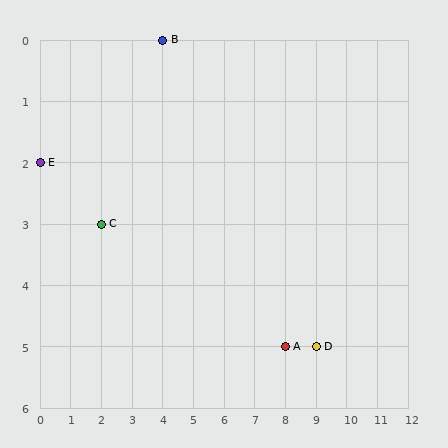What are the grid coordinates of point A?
Point A is at grid coordinates (8, 5).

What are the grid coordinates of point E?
Point E is at grid coordinates (0, 2).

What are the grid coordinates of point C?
Point C is at grid coordinates (2, 3).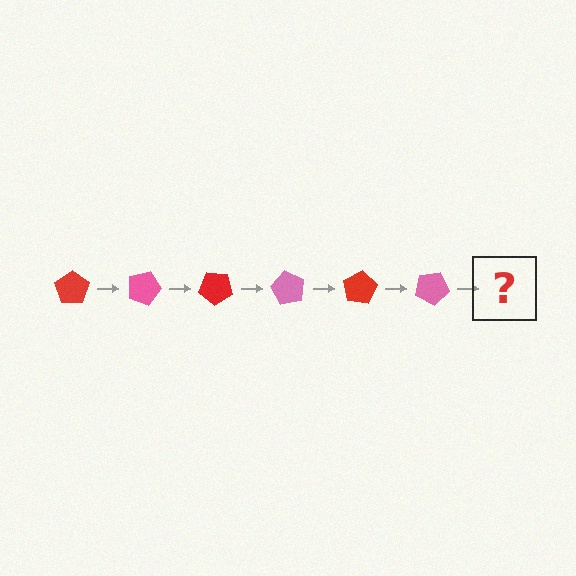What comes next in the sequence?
The next element should be a red pentagon, rotated 120 degrees from the start.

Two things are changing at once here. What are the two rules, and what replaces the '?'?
The two rules are that it rotates 20 degrees each step and the color cycles through red and pink. The '?' should be a red pentagon, rotated 120 degrees from the start.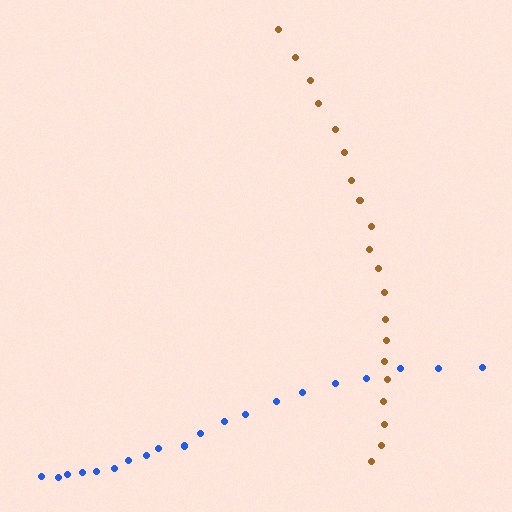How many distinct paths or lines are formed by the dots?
There are 2 distinct paths.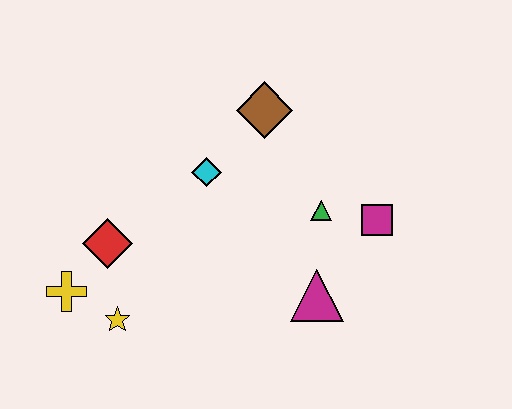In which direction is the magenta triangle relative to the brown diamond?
The magenta triangle is below the brown diamond.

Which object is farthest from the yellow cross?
The magenta square is farthest from the yellow cross.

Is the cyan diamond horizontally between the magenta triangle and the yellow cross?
Yes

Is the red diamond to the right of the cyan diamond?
No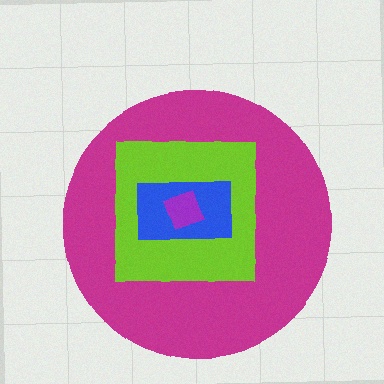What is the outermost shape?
The magenta circle.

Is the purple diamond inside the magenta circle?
Yes.